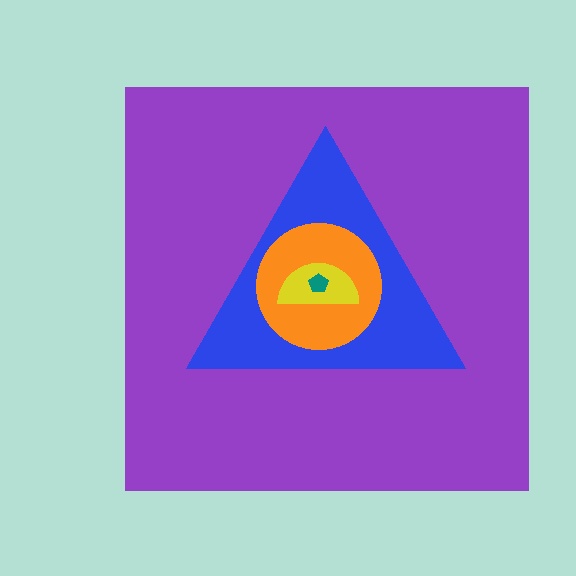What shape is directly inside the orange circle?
The yellow semicircle.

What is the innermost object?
The teal pentagon.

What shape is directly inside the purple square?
The blue triangle.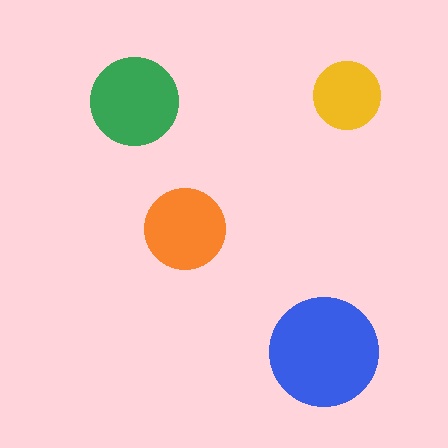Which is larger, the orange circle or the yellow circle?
The orange one.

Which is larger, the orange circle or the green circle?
The green one.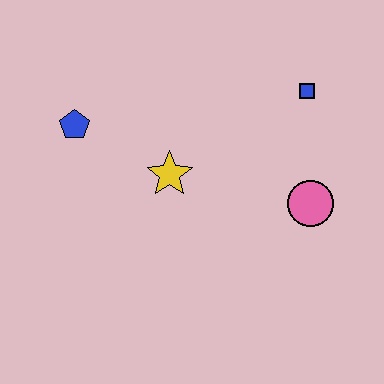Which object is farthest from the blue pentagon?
The pink circle is farthest from the blue pentagon.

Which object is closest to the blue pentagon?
The yellow star is closest to the blue pentagon.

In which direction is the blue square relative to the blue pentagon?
The blue square is to the right of the blue pentagon.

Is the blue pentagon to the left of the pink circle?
Yes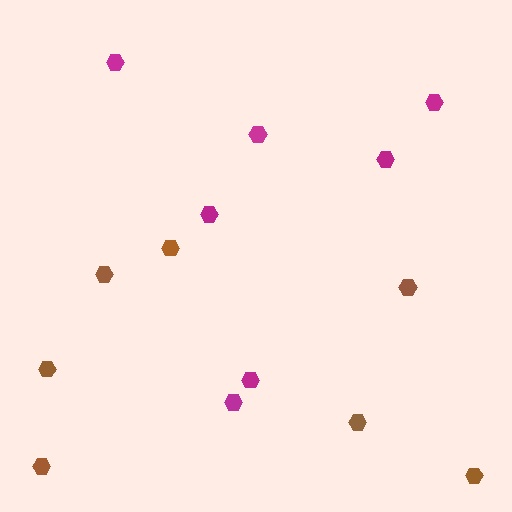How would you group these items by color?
There are 2 groups: one group of magenta hexagons (7) and one group of brown hexagons (7).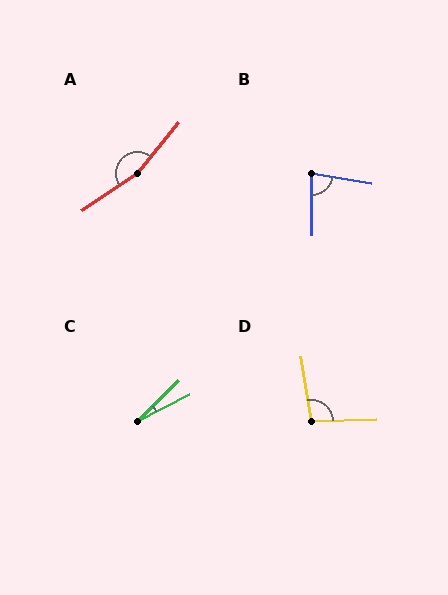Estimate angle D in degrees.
Approximately 98 degrees.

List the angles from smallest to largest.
C (17°), B (80°), D (98°), A (163°).